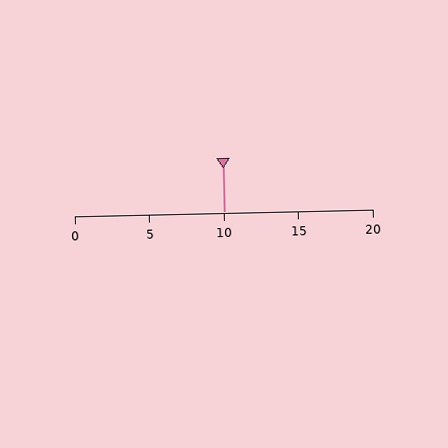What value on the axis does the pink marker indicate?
The marker indicates approximately 10.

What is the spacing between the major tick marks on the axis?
The major ticks are spaced 5 apart.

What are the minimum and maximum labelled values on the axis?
The axis runs from 0 to 20.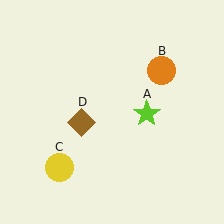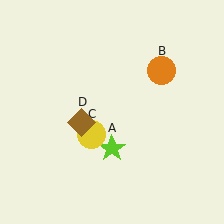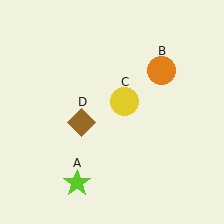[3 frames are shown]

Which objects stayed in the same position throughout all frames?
Orange circle (object B) and brown diamond (object D) remained stationary.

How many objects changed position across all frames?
2 objects changed position: lime star (object A), yellow circle (object C).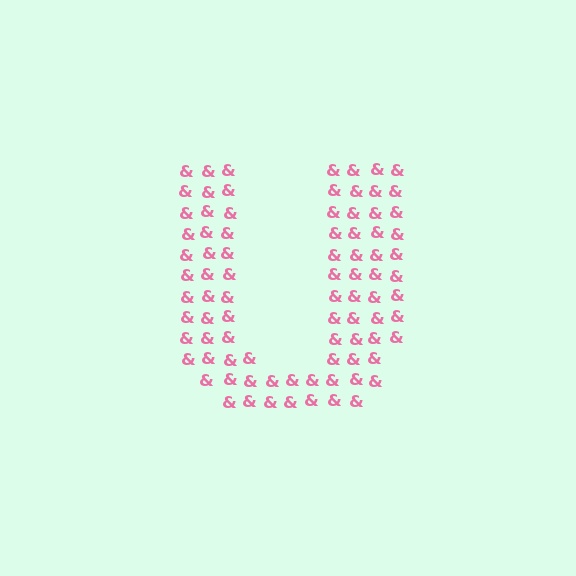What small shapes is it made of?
It is made of small ampersands.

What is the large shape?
The large shape is the letter U.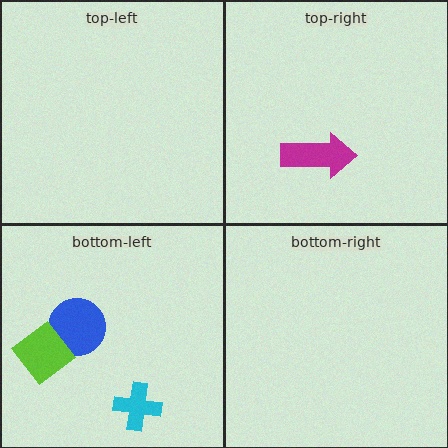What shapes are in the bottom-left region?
The blue circle, the lime diamond, the cyan cross.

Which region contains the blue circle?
The bottom-left region.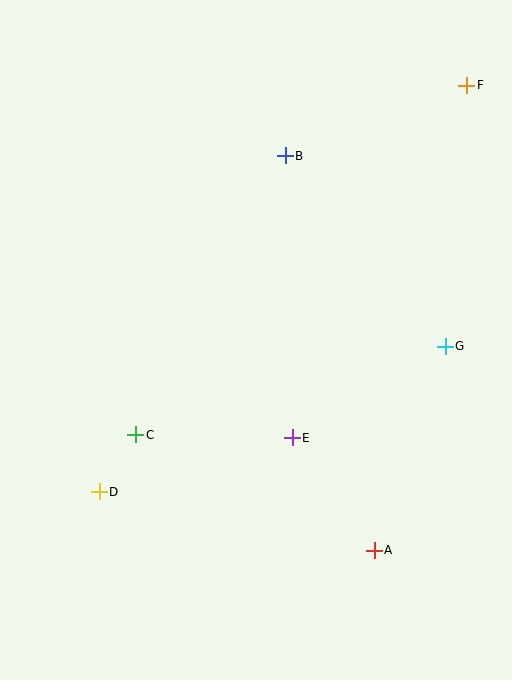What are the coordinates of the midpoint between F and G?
The midpoint between F and G is at (456, 216).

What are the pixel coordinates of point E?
Point E is at (292, 438).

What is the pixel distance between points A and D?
The distance between A and D is 281 pixels.